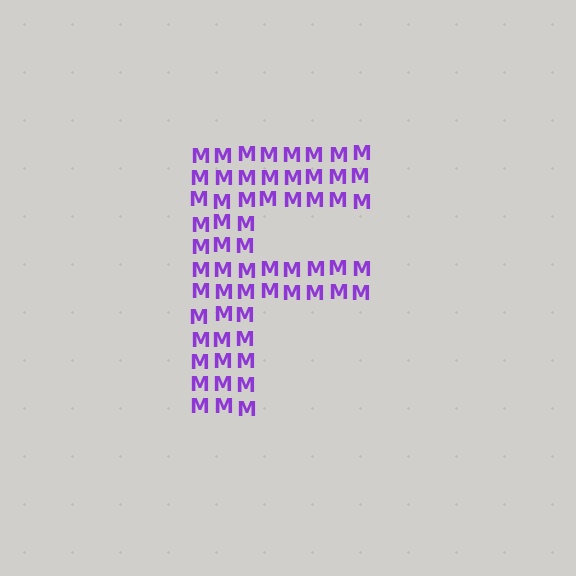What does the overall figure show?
The overall figure shows the letter F.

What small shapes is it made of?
It is made of small letter M's.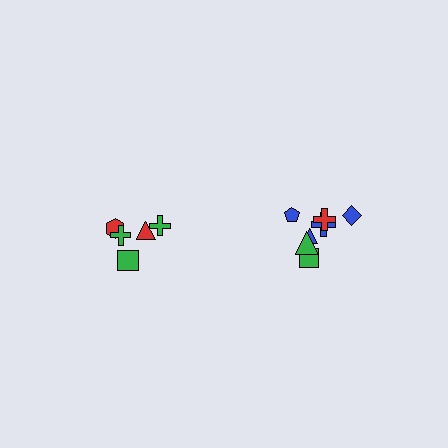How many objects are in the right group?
There are 7 objects.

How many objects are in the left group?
There are 5 objects.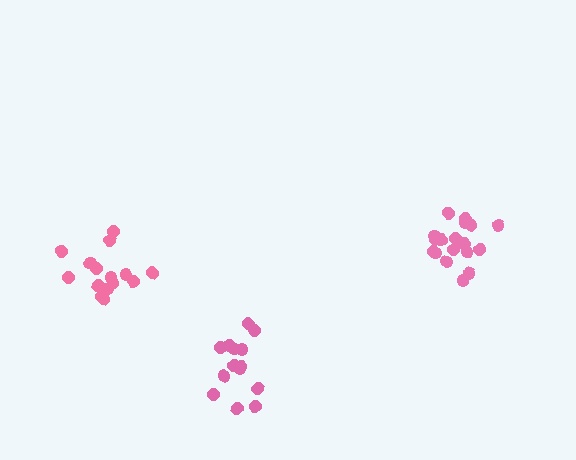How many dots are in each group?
Group 1: 14 dots, Group 2: 18 dots, Group 3: 16 dots (48 total).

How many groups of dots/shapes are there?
There are 3 groups.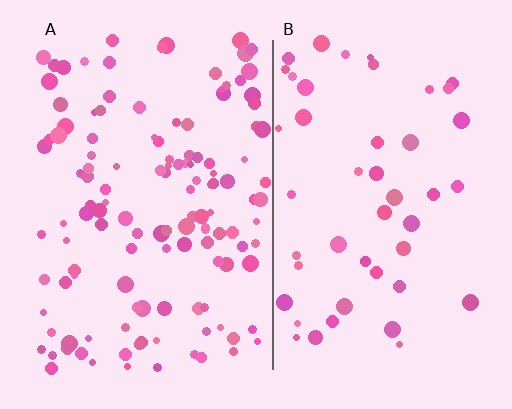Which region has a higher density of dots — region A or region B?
A (the left).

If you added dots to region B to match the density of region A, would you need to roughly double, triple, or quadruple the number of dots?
Approximately triple.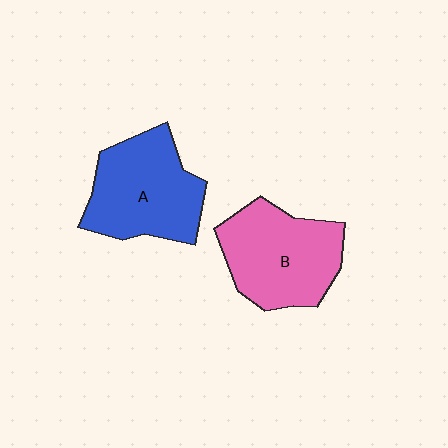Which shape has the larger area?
Shape B (pink).